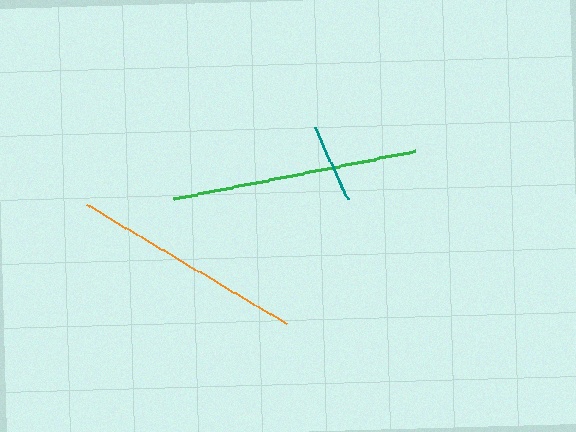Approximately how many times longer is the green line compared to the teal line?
The green line is approximately 3.1 times the length of the teal line.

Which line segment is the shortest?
The teal line is the shortest at approximately 80 pixels.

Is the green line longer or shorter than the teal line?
The green line is longer than the teal line.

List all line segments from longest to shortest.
From longest to shortest: green, orange, teal.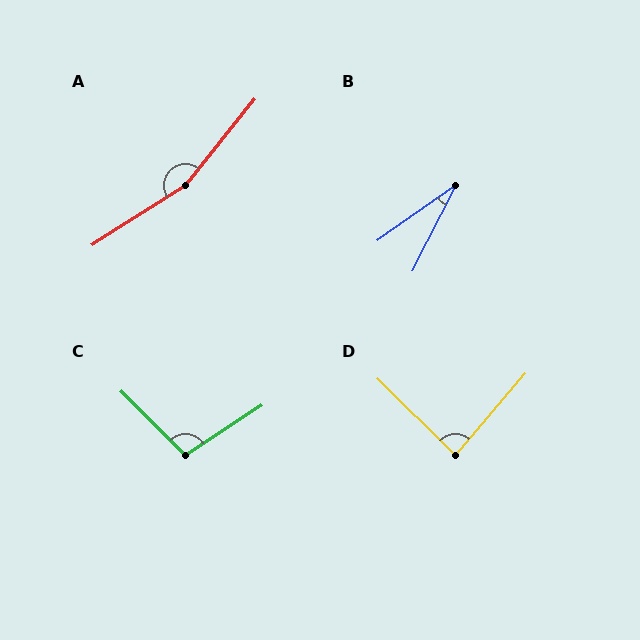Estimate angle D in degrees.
Approximately 86 degrees.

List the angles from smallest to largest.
B (27°), D (86°), C (101°), A (161°).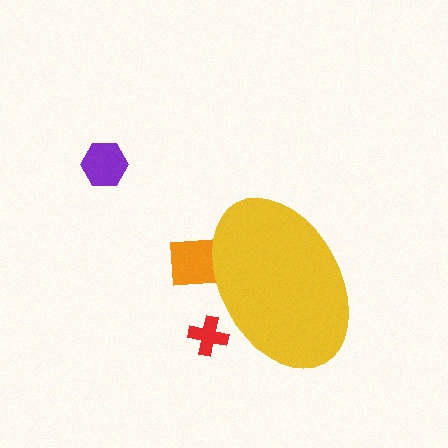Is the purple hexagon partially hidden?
No, the purple hexagon is fully visible.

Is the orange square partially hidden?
Yes, the orange square is partially hidden behind the yellow ellipse.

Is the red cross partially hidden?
Yes, the red cross is partially hidden behind the yellow ellipse.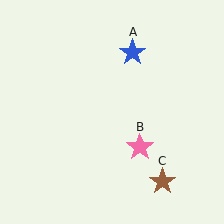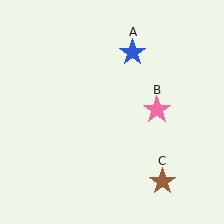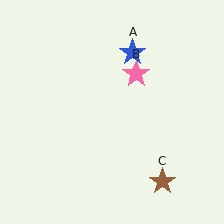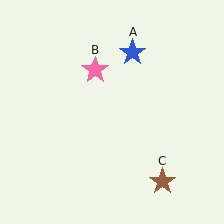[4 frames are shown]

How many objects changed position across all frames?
1 object changed position: pink star (object B).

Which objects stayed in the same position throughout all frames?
Blue star (object A) and brown star (object C) remained stationary.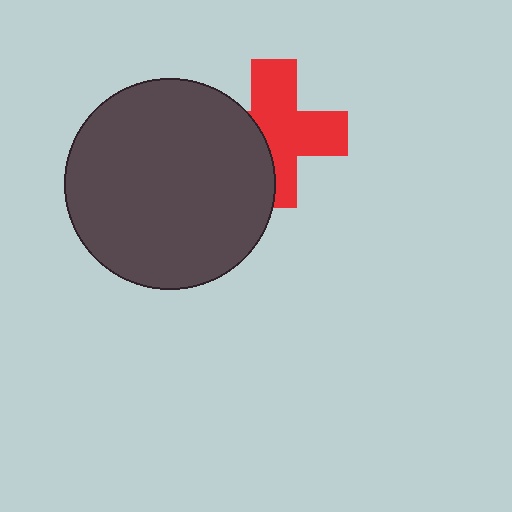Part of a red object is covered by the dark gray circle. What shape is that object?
It is a cross.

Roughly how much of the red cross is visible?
About half of it is visible (roughly 65%).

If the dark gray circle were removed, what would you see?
You would see the complete red cross.